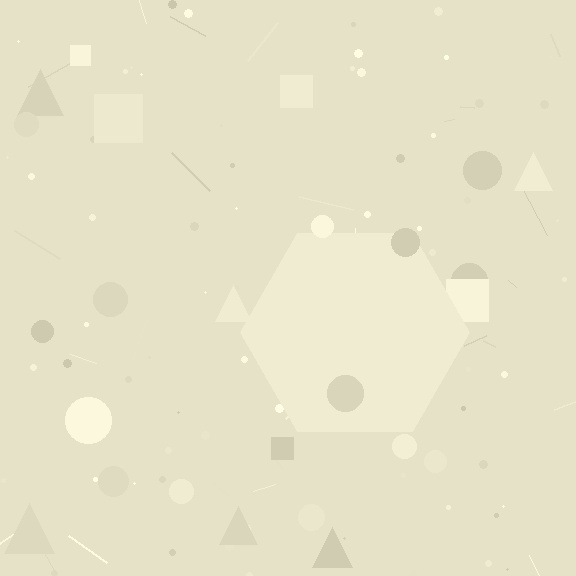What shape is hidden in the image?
A hexagon is hidden in the image.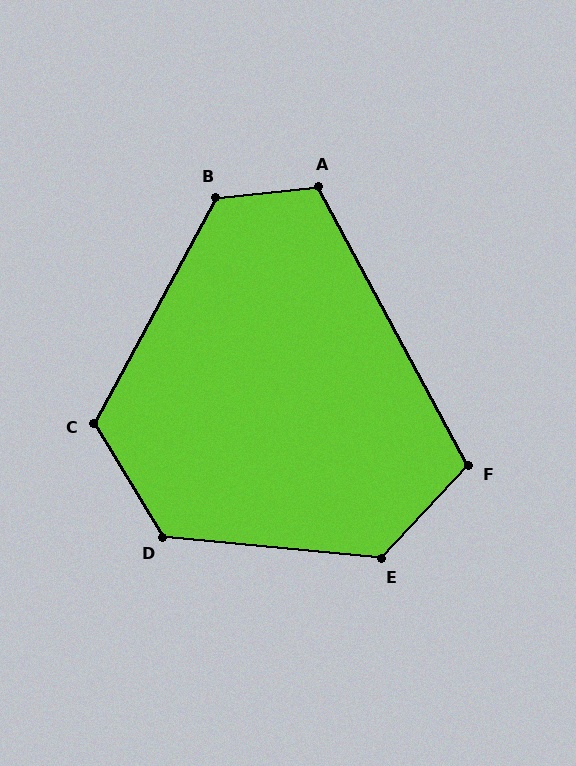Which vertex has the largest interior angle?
E, at approximately 128 degrees.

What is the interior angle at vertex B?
Approximately 125 degrees (obtuse).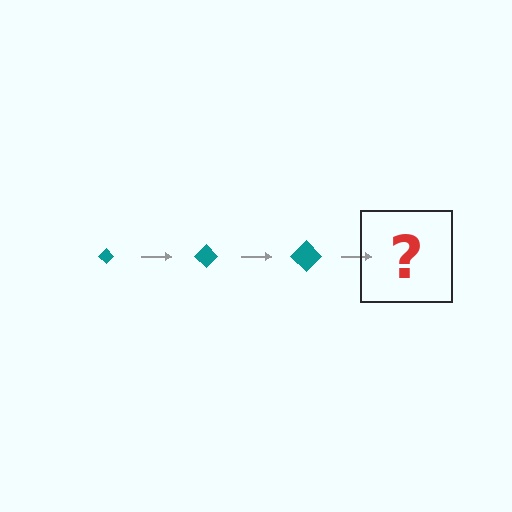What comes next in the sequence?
The next element should be a teal diamond, larger than the previous one.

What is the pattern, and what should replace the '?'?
The pattern is that the diamond gets progressively larger each step. The '?' should be a teal diamond, larger than the previous one.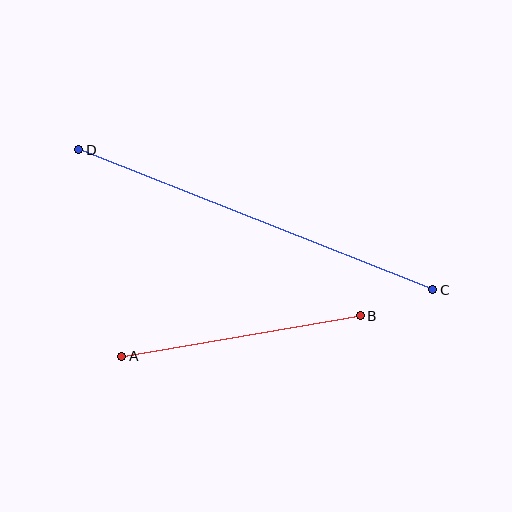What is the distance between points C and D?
The distance is approximately 381 pixels.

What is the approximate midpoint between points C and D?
The midpoint is at approximately (256, 220) pixels.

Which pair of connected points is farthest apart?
Points C and D are farthest apart.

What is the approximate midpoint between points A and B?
The midpoint is at approximately (241, 336) pixels.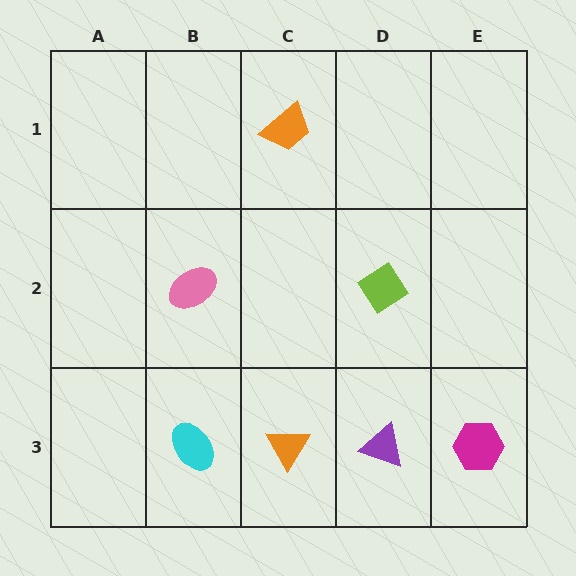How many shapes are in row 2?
2 shapes.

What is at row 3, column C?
An orange triangle.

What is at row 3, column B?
A cyan ellipse.